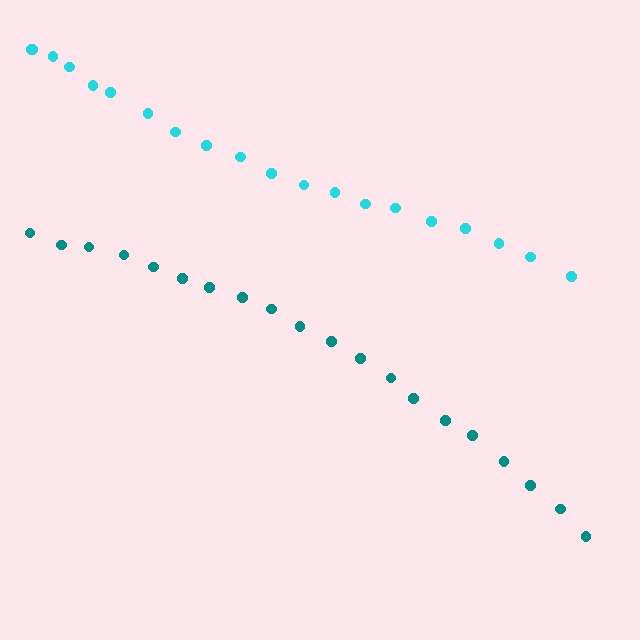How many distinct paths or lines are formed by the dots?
There are 2 distinct paths.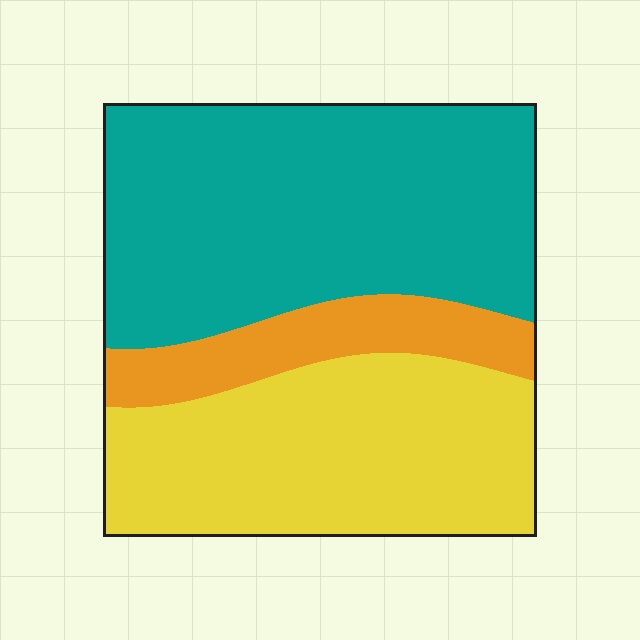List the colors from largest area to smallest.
From largest to smallest: teal, yellow, orange.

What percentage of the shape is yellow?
Yellow takes up about three eighths (3/8) of the shape.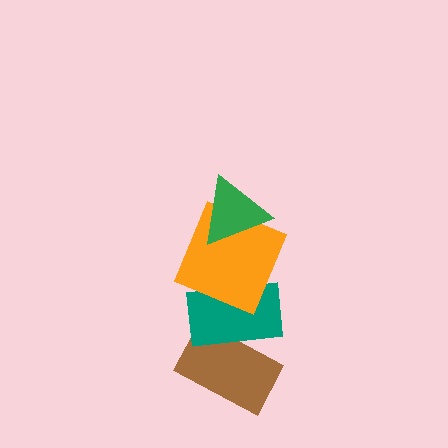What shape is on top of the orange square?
The green triangle is on top of the orange square.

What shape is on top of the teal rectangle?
The orange square is on top of the teal rectangle.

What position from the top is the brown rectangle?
The brown rectangle is 4th from the top.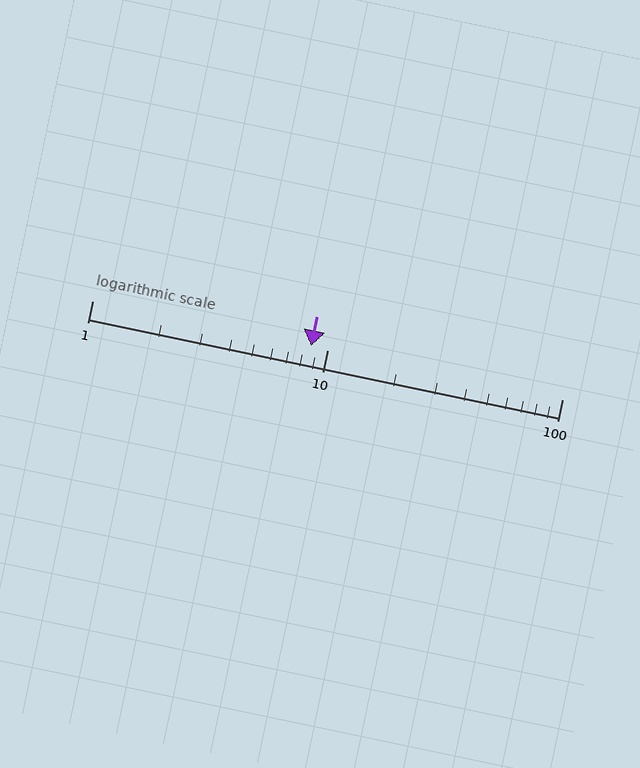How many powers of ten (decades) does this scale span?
The scale spans 2 decades, from 1 to 100.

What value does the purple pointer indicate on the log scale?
The pointer indicates approximately 8.5.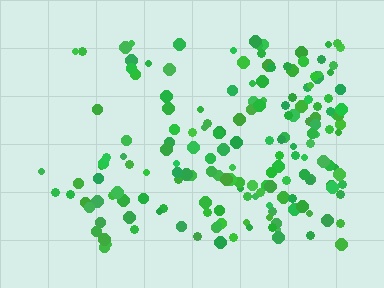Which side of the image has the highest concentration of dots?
The right.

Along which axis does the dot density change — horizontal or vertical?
Horizontal.